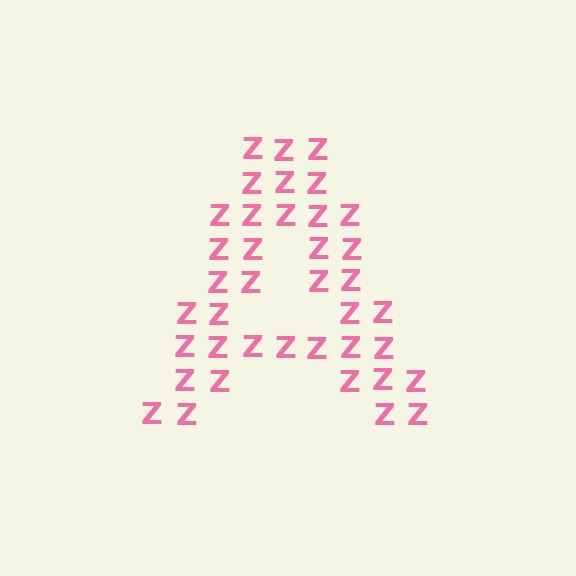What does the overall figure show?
The overall figure shows the letter A.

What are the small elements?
The small elements are letter Z's.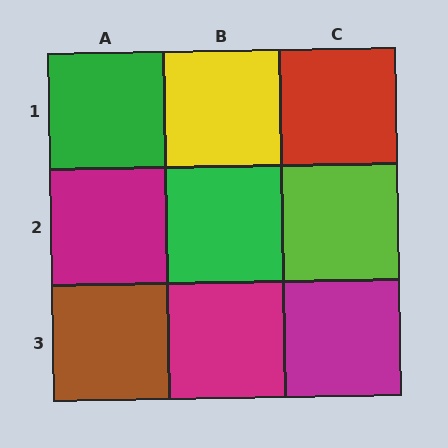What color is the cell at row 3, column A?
Brown.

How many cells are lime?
1 cell is lime.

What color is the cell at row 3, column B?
Magenta.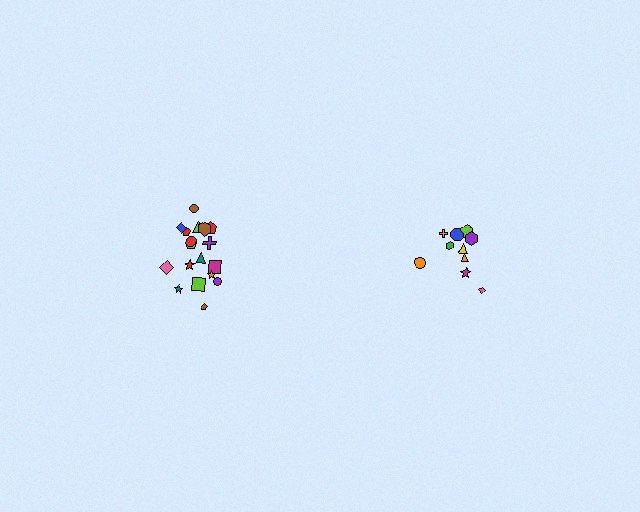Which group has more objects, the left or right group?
The left group.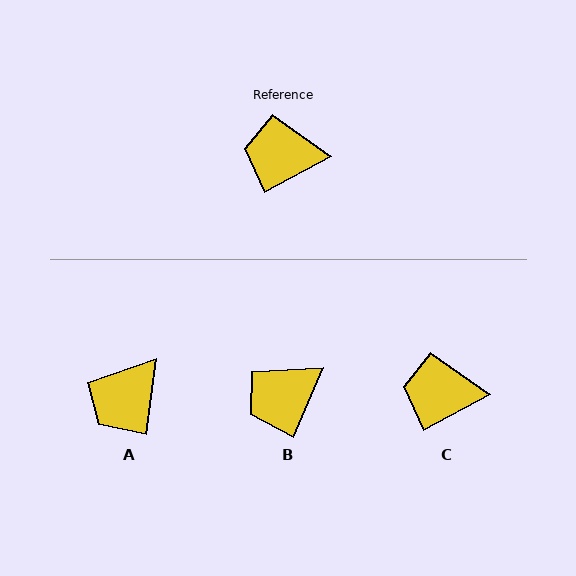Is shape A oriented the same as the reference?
No, it is off by about 54 degrees.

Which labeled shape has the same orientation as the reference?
C.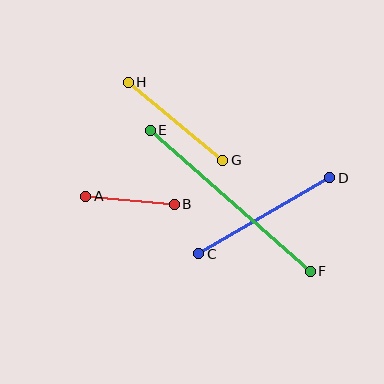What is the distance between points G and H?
The distance is approximately 122 pixels.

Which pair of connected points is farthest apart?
Points E and F are farthest apart.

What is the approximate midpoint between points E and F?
The midpoint is at approximately (230, 201) pixels.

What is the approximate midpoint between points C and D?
The midpoint is at approximately (264, 216) pixels.